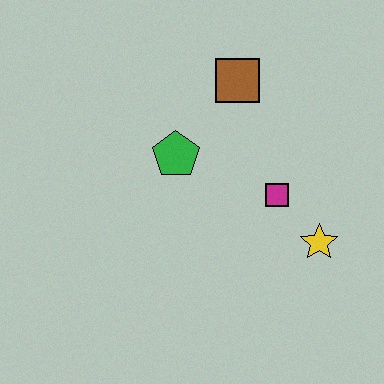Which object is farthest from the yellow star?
The brown square is farthest from the yellow star.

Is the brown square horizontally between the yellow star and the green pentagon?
Yes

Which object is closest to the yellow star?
The magenta square is closest to the yellow star.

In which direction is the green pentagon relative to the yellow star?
The green pentagon is to the left of the yellow star.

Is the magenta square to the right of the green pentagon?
Yes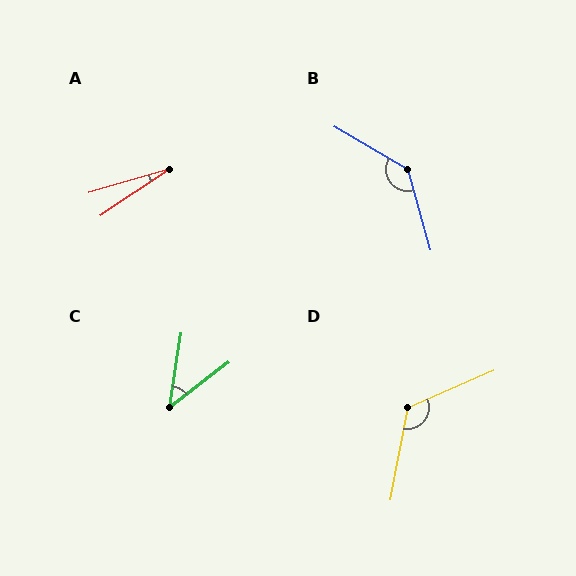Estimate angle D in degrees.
Approximately 124 degrees.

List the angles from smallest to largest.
A (17°), C (44°), D (124°), B (136°).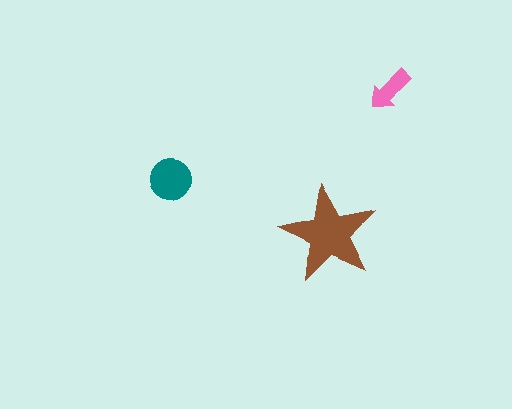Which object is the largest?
The brown star.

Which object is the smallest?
The pink arrow.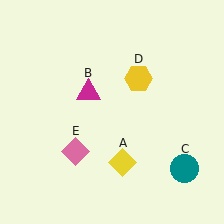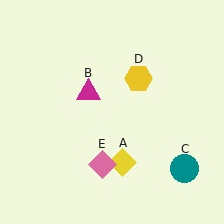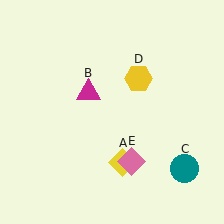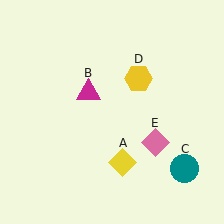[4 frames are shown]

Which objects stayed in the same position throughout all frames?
Yellow diamond (object A) and magenta triangle (object B) and teal circle (object C) and yellow hexagon (object D) remained stationary.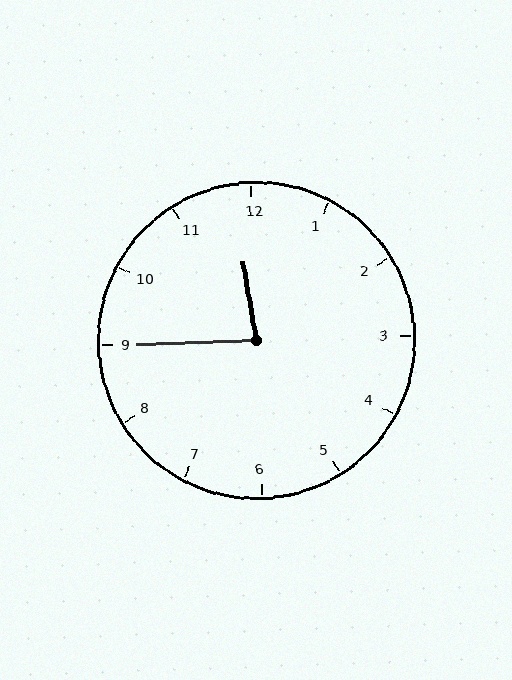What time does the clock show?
11:45.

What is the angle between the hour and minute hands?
Approximately 82 degrees.